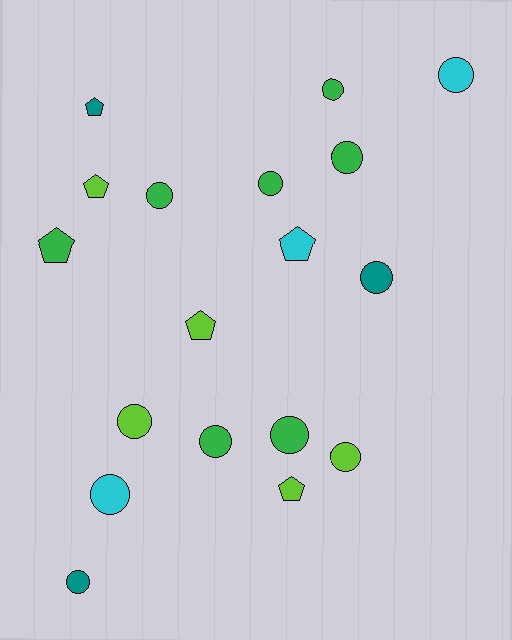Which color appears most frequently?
Green, with 7 objects.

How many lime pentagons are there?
There are 3 lime pentagons.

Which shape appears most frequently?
Circle, with 12 objects.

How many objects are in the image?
There are 18 objects.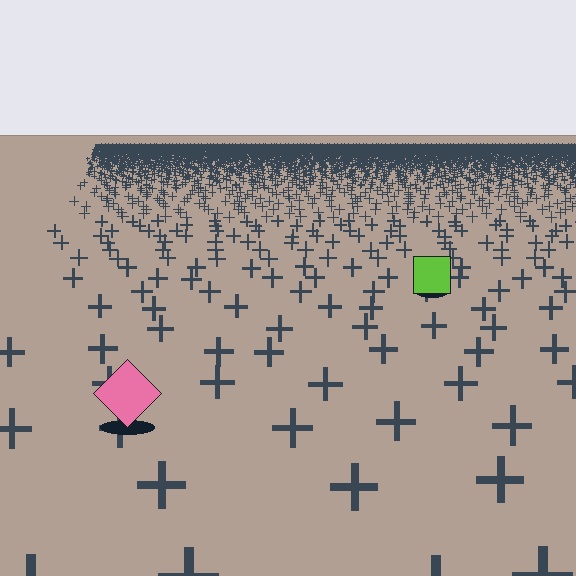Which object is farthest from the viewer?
The lime square is farthest from the viewer. It appears smaller and the ground texture around it is denser.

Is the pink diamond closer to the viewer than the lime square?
Yes. The pink diamond is closer — you can tell from the texture gradient: the ground texture is coarser near it.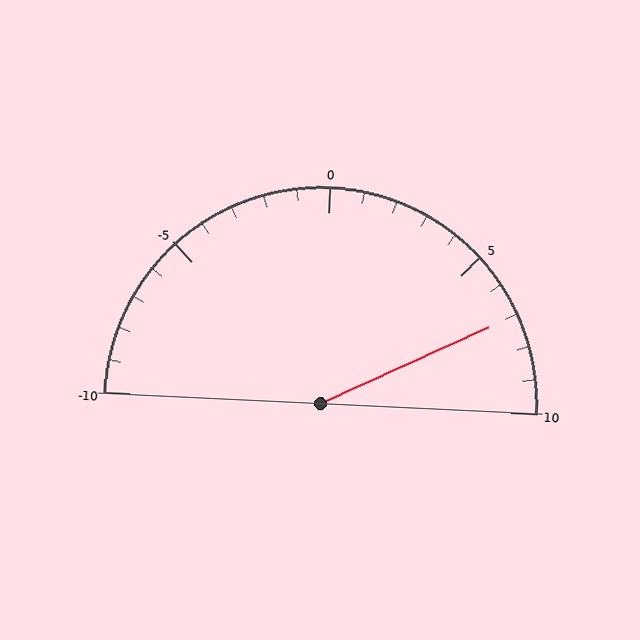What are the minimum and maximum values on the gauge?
The gauge ranges from -10 to 10.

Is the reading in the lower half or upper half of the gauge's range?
The reading is in the upper half of the range (-10 to 10).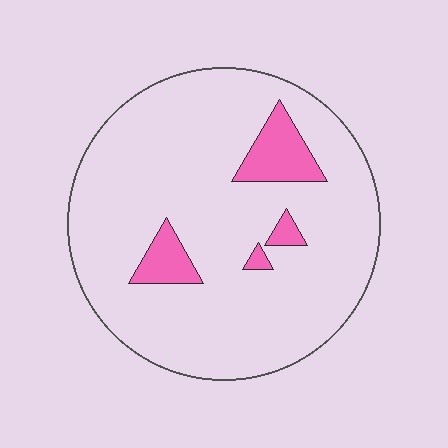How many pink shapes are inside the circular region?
4.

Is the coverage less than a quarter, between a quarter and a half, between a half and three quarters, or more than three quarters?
Less than a quarter.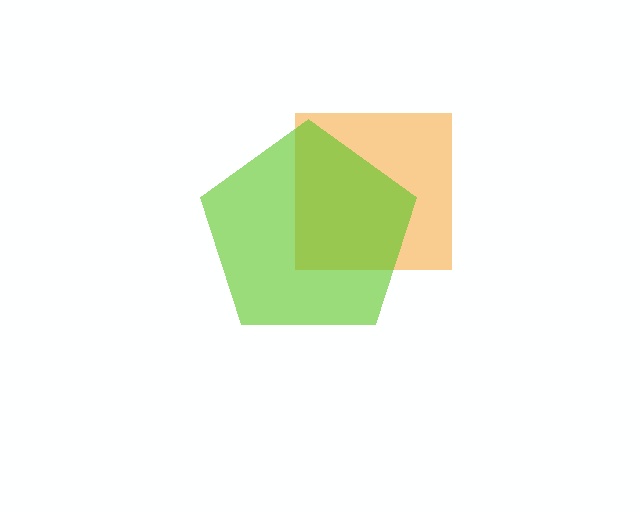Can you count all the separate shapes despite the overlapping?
Yes, there are 2 separate shapes.